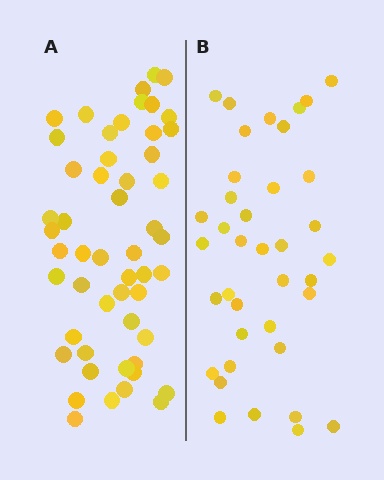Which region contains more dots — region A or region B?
Region A (the left region) has more dots.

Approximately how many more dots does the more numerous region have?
Region A has approximately 15 more dots than region B.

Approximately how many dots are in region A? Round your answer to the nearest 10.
About 50 dots. (The exact count is 52, which rounds to 50.)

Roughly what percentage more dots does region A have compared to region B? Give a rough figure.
About 35% more.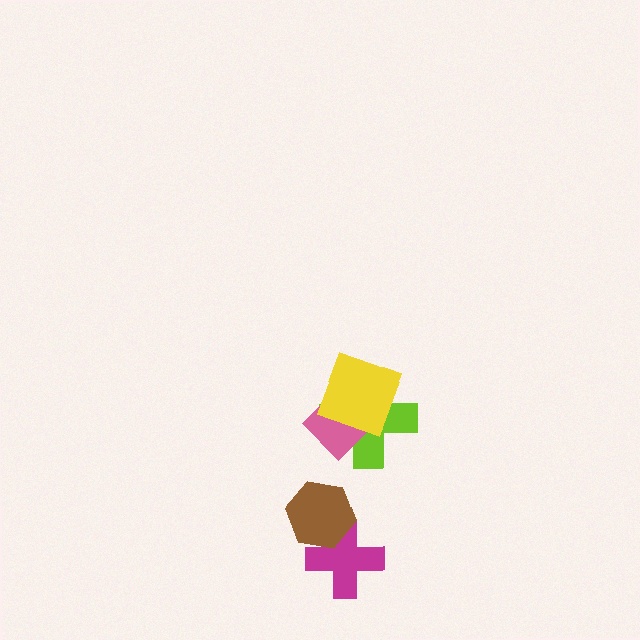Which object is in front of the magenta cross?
The brown hexagon is in front of the magenta cross.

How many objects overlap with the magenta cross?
1 object overlaps with the magenta cross.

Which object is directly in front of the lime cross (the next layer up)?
The pink diamond is directly in front of the lime cross.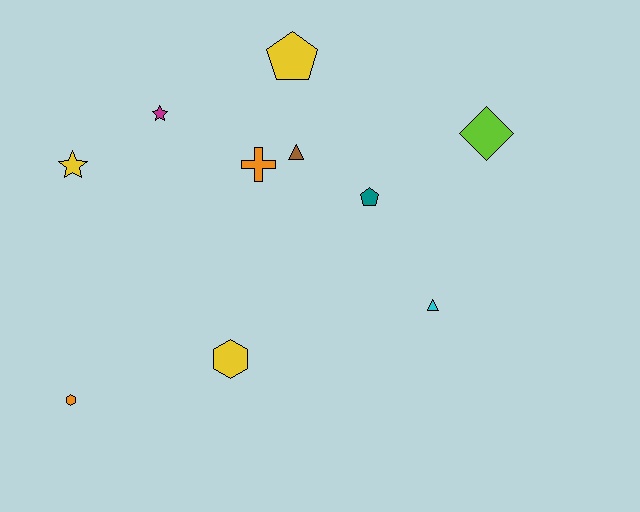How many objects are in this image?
There are 10 objects.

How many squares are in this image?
There are no squares.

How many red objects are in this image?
There are no red objects.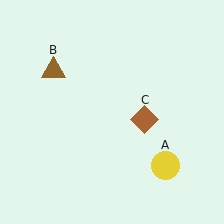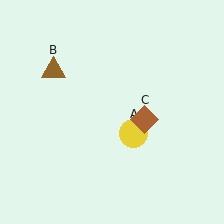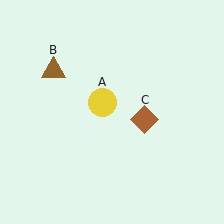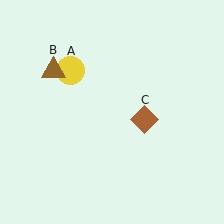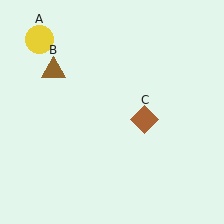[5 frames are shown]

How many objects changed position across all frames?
1 object changed position: yellow circle (object A).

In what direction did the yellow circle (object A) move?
The yellow circle (object A) moved up and to the left.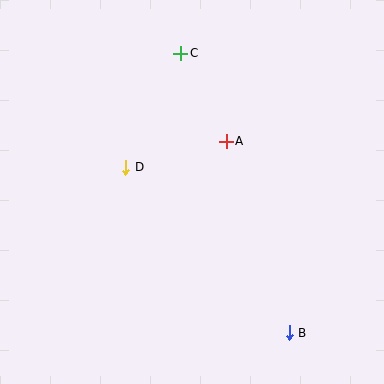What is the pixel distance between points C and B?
The distance between C and B is 300 pixels.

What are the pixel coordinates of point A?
Point A is at (226, 141).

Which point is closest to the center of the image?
Point A at (226, 141) is closest to the center.